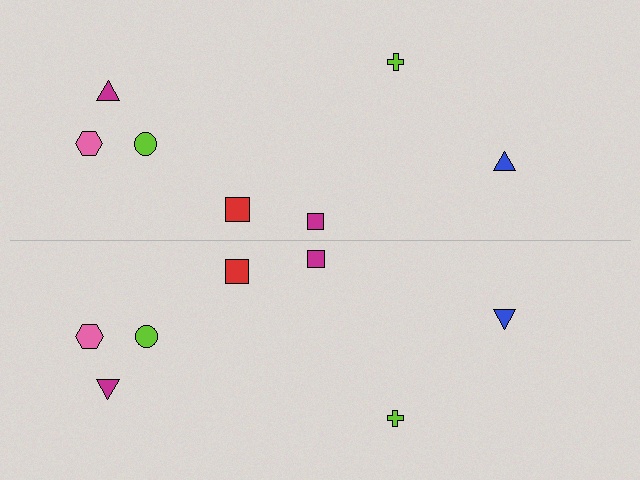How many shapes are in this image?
There are 14 shapes in this image.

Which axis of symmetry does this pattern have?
The pattern has a horizontal axis of symmetry running through the center of the image.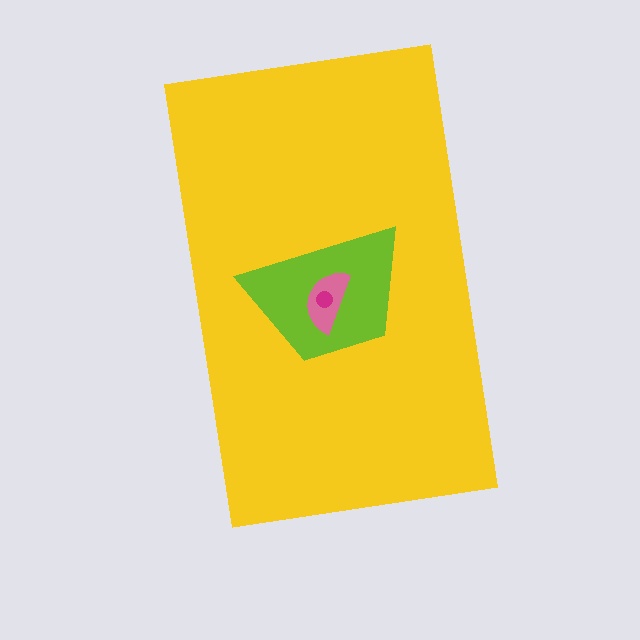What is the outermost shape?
The yellow rectangle.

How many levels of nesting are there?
4.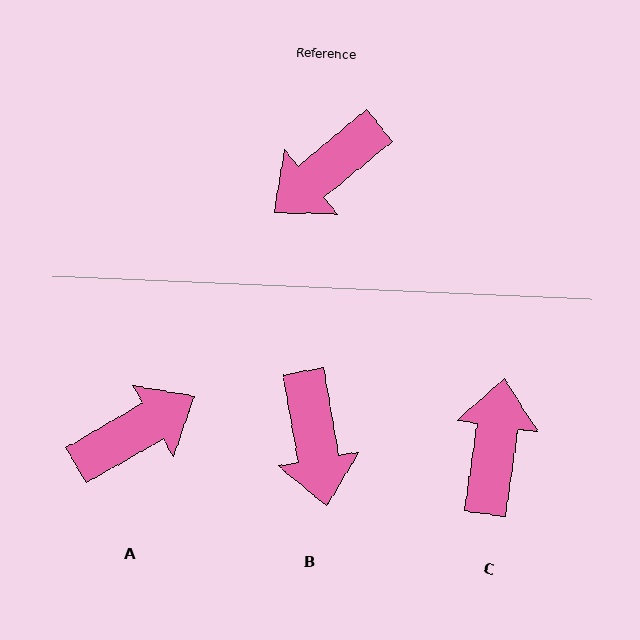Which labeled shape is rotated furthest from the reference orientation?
A, about 171 degrees away.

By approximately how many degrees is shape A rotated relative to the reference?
Approximately 171 degrees counter-clockwise.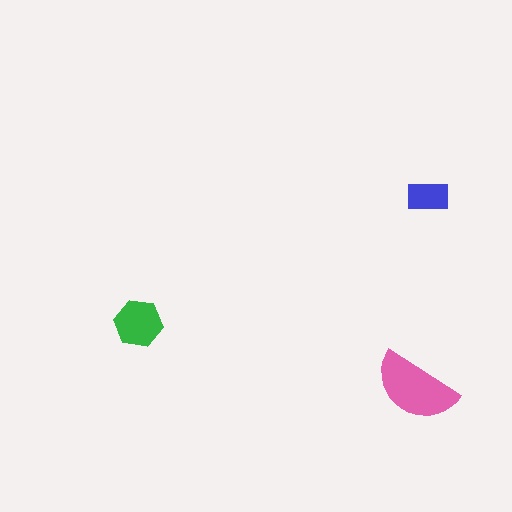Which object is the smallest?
The blue rectangle.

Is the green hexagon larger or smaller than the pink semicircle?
Smaller.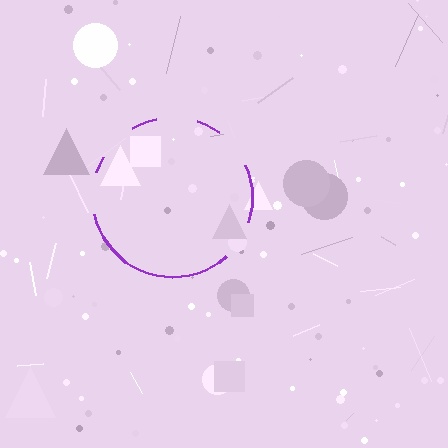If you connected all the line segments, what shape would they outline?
They would outline a circle.